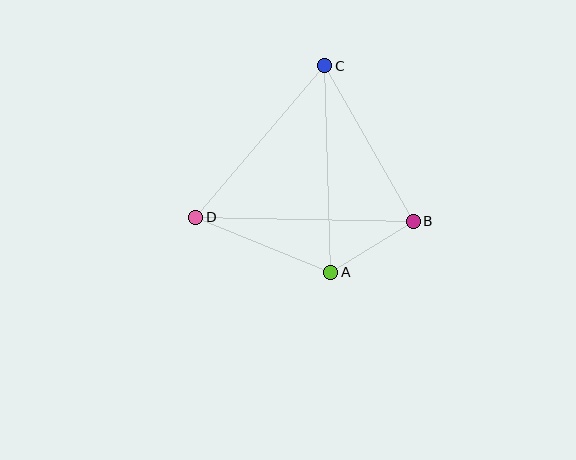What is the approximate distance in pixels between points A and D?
The distance between A and D is approximately 146 pixels.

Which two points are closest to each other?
Points A and B are closest to each other.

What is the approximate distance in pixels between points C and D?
The distance between C and D is approximately 199 pixels.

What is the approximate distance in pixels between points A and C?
The distance between A and C is approximately 206 pixels.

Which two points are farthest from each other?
Points B and D are farthest from each other.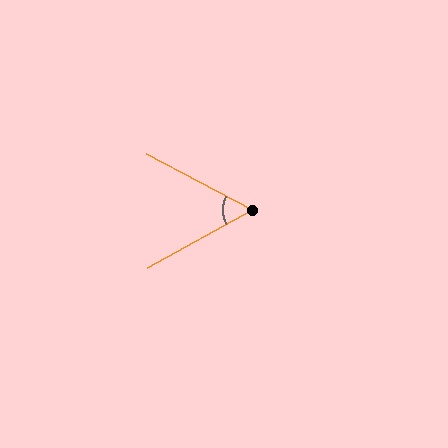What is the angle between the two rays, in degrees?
Approximately 57 degrees.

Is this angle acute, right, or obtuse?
It is acute.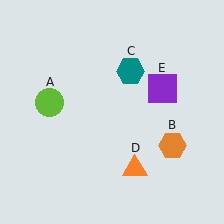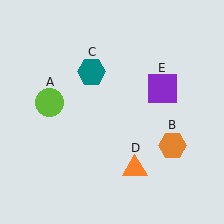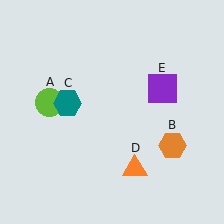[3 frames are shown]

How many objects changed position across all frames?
1 object changed position: teal hexagon (object C).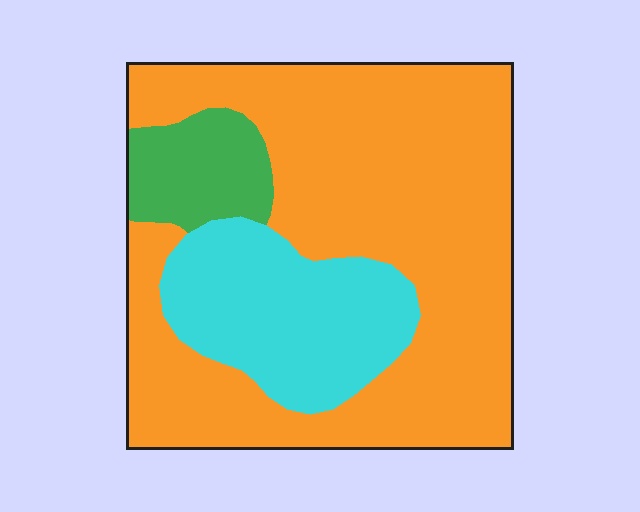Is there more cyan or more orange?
Orange.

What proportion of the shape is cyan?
Cyan covers roughly 20% of the shape.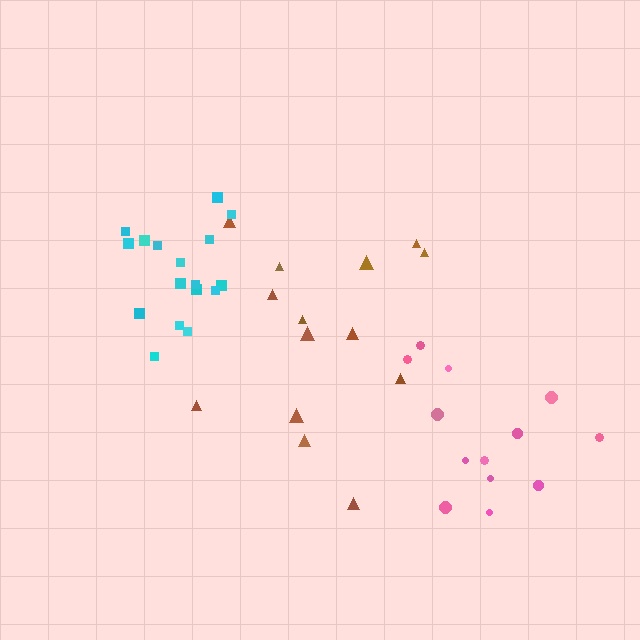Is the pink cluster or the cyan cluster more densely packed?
Cyan.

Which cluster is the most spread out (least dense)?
Brown.